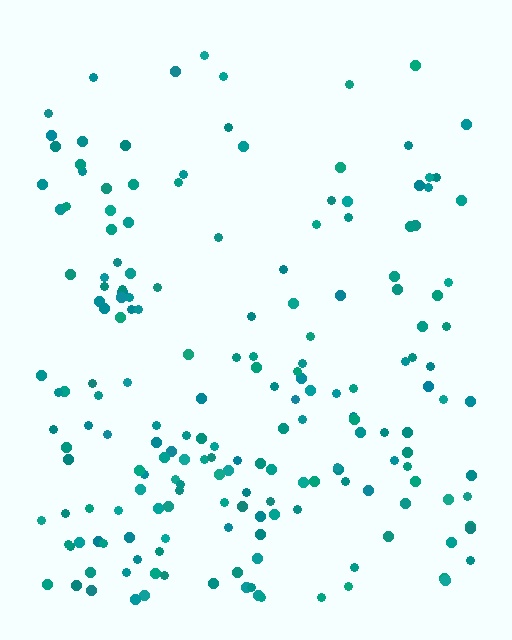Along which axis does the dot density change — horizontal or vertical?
Vertical.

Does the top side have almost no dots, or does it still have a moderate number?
Still a moderate number, just noticeably fewer than the bottom.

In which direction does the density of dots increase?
From top to bottom, with the bottom side densest.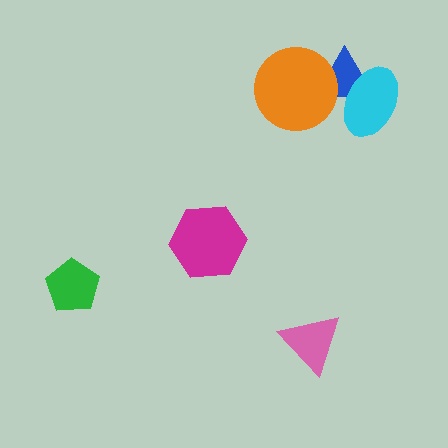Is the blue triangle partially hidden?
Yes, it is partially covered by another shape.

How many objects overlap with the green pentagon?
0 objects overlap with the green pentagon.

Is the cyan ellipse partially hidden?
No, no other shape covers it.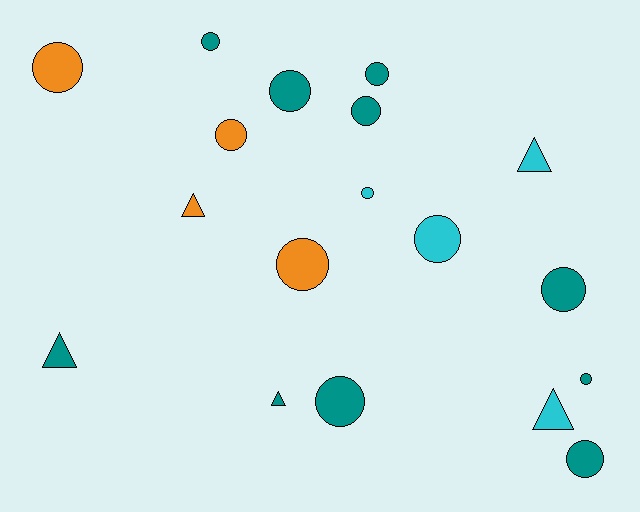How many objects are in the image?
There are 18 objects.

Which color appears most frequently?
Teal, with 10 objects.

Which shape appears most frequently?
Circle, with 13 objects.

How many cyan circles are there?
There are 2 cyan circles.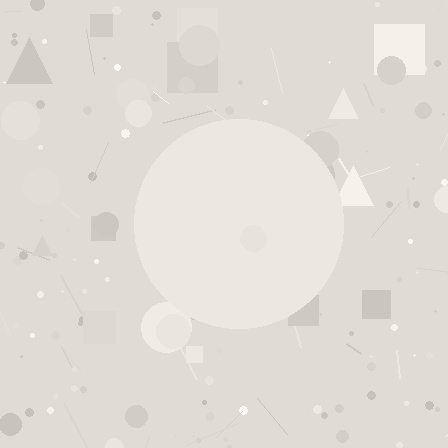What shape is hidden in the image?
A circle is hidden in the image.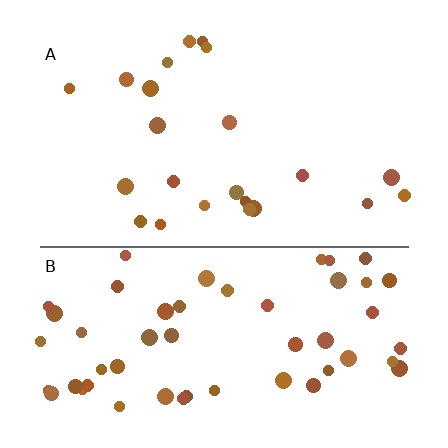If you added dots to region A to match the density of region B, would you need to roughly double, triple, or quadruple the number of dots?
Approximately double.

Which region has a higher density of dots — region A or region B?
B (the bottom).